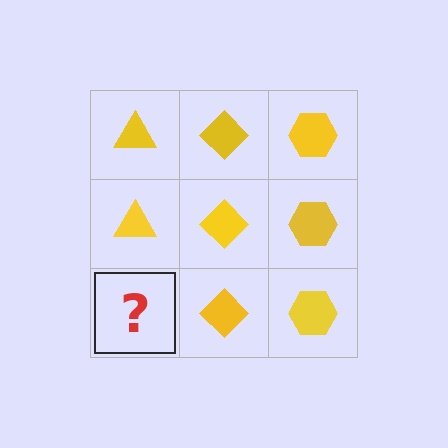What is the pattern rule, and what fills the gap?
The rule is that each column has a consistent shape. The gap should be filled with a yellow triangle.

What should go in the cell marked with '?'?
The missing cell should contain a yellow triangle.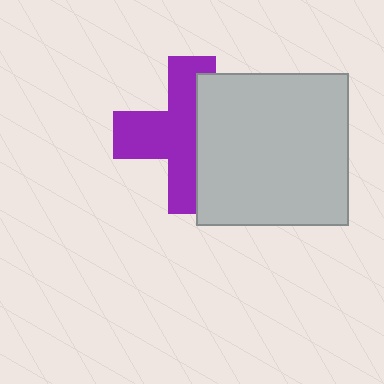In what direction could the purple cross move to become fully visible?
The purple cross could move left. That would shift it out from behind the light gray square entirely.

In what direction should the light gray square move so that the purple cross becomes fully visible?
The light gray square should move right. That is the shortest direction to clear the overlap and leave the purple cross fully visible.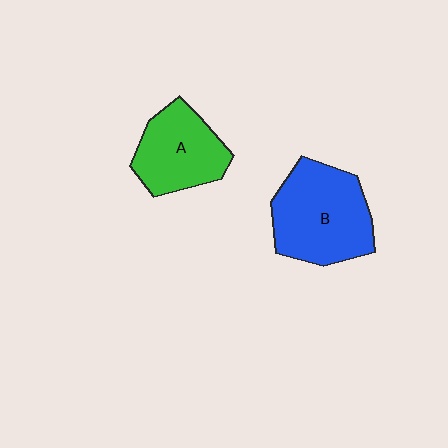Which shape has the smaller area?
Shape A (green).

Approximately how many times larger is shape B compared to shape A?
Approximately 1.3 times.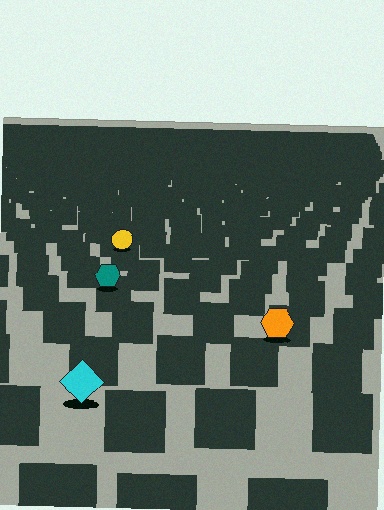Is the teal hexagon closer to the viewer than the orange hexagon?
No. The orange hexagon is closer — you can tell from the texture gradient: the ground texture is coarser near it.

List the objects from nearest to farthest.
From nearest to farthest: the cyan diamond, the orange hexagon, the teal hexagon, the yellow circle.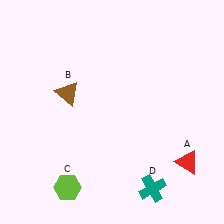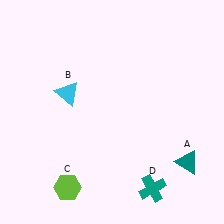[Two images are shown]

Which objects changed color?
A changed from red to teal. B changed from brown to cyan.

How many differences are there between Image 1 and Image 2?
There are 2 differences between the two images.